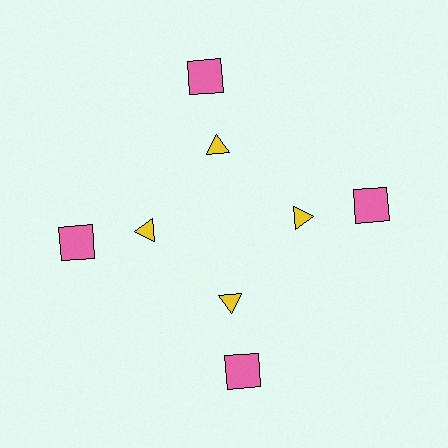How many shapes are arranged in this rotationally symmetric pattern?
There are 8 shapes, arranged in 4 groups of 2.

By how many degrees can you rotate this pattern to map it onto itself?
The pattern maps onto itself every 90 degrees of rotation.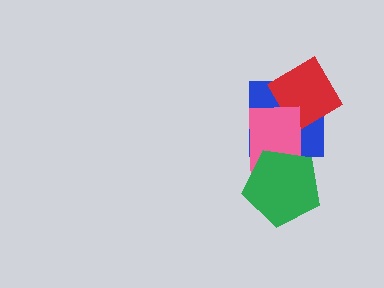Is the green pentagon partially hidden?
No, no other shape covers it.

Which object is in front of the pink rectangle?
The green pentagon is in front of the pink rectangle.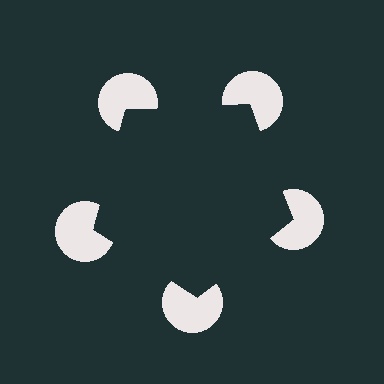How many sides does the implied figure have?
5 sides.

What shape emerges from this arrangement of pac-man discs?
An illusory pentagon — its edges are inferred from the aligned wedge cuts in the pac-man discs, not physically drawn.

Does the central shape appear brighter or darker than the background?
It typically appears slightly darker than the background, even though no actual brightness change is drawn.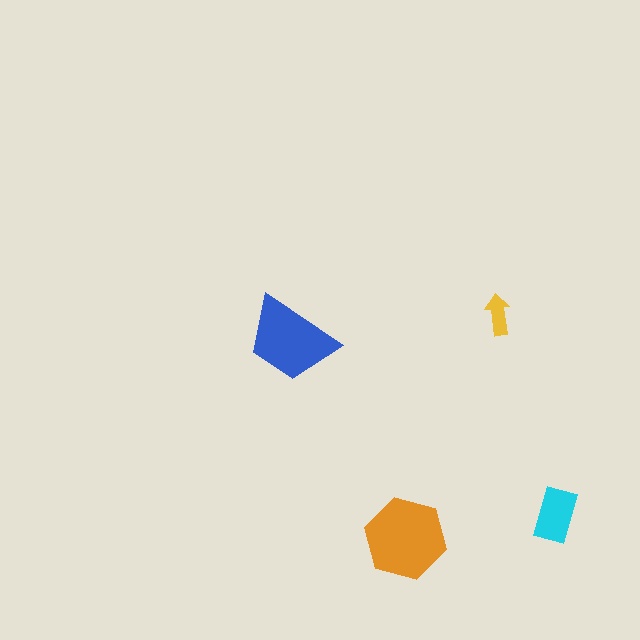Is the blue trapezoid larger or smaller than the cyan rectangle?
Larger.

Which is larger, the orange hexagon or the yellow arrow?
The orange hexagon.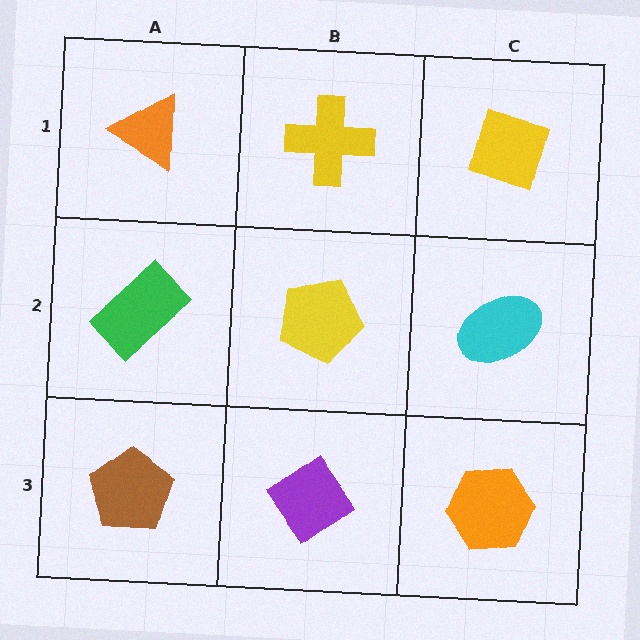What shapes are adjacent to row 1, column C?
A cyan ellipse (row 2, column C), a yellow cross (row 1, column B).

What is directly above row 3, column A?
A green rectangle.